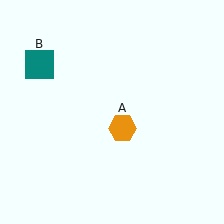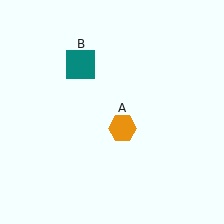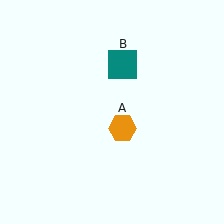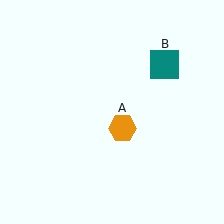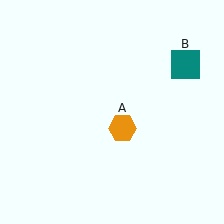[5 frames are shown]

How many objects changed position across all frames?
1 object changed position: teal square (object B).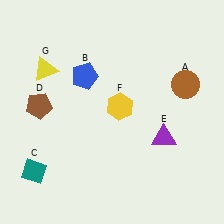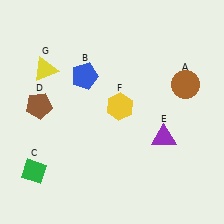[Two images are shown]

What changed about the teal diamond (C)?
In Image 1, C is teal. In Image 2, it changed to green.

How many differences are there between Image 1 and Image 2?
There is 1 difference between the two images.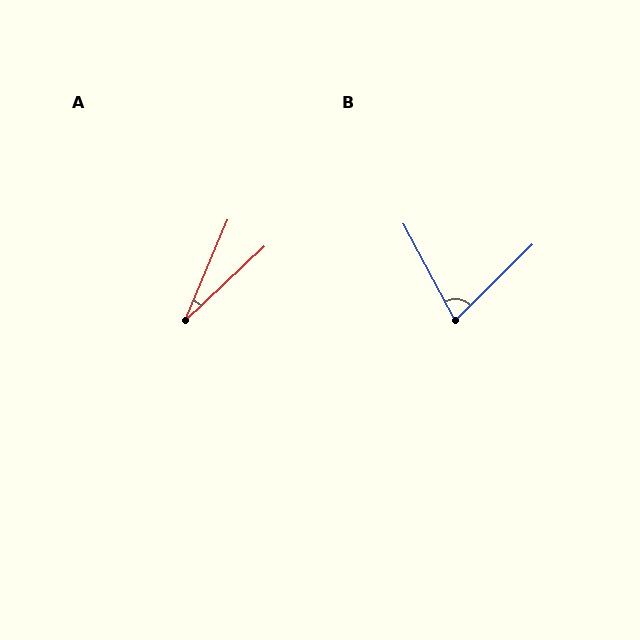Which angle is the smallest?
A, at approximately 24 degrees.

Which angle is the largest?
B, at approximately 74 degrees.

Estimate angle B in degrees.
Approximately 74 degrees.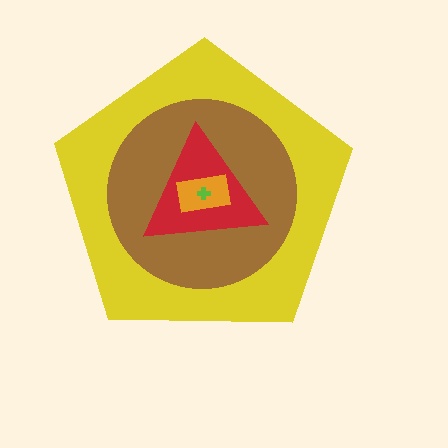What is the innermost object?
The lime cross.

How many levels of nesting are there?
5.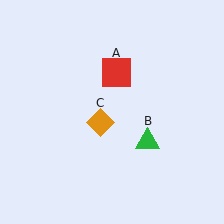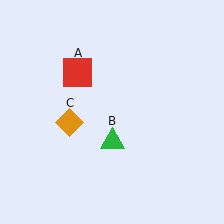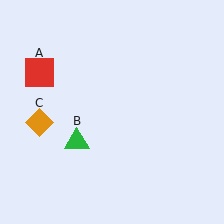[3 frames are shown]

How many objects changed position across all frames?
3 objects changed position: red square (object A), green triangle (object B), orange diamond (object C).